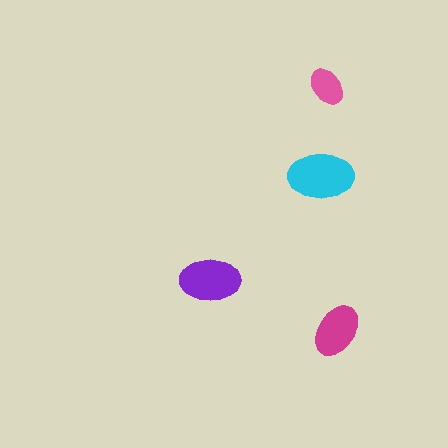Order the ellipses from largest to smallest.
the cyan one, the purple one, the magenta one, the pink one.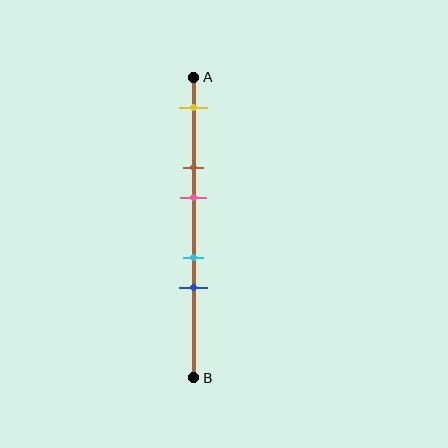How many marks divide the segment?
There are 5 marks dividing the segment.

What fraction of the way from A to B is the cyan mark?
The cyan mark is approximately 60% (0.6) of the way from A to B.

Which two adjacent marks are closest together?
The cyan and blue marks are the closest adjacent pair.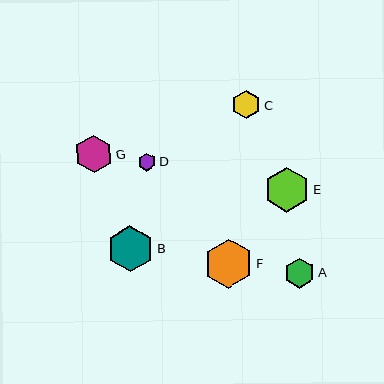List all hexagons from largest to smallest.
From largest to smallest: F, B, E, G, A, C, D.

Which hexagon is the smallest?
Hexagon D is the smallest with a size of approximately 18 pixels.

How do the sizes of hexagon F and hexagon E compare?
Hexagon F and hexagon E are approximately the same size.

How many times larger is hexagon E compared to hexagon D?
Hexagon E is approximately 2.5 times the size of hexagon D.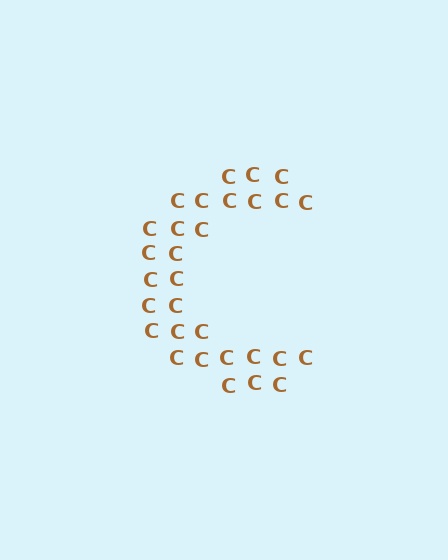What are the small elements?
The small elements are letter C's.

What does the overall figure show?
The overall figure shows the letter C.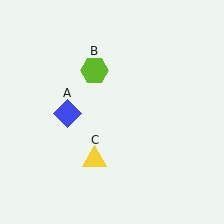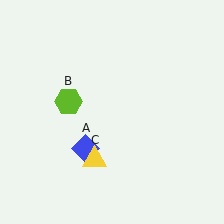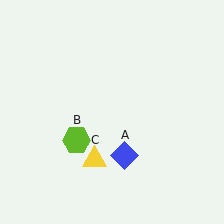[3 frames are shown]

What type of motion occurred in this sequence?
The blue diamond (object A), lime hexagon (object B) rotated counterclockwise around the center of the scene.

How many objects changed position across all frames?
2 objects changed position: blue diamond (object A), lime hexagon (object B).